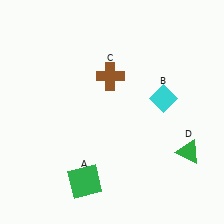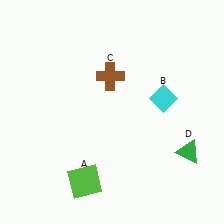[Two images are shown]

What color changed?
The square (A) changed from green in Image 1 to lime in Image 2.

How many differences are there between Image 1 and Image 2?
There is 1 difference between the two images.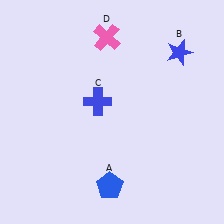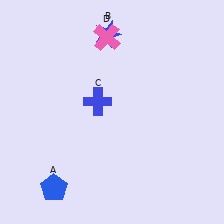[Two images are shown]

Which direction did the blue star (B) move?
The blue star (B) moved left.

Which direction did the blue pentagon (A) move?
The blue pentagon (A) moved left.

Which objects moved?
The objects that moved are: the blue pentagon (A), the blue star (B).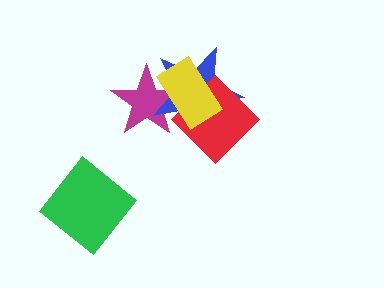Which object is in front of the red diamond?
The yellow rectangle is in front of the red diamond.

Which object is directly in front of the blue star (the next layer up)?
The red diamond is directly in front of the blue star.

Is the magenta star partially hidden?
Yes, it is partially covered by another shape.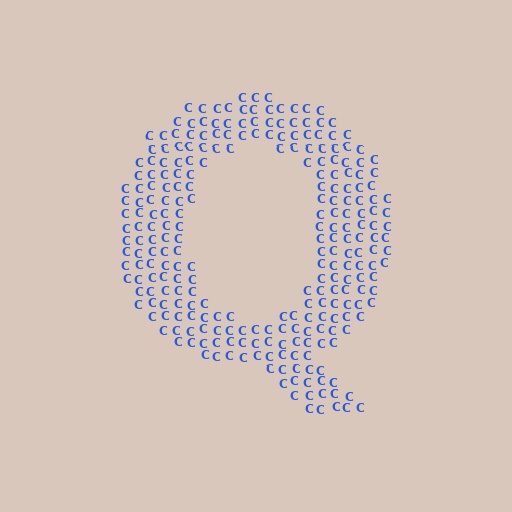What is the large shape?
The large shape is the letter Q.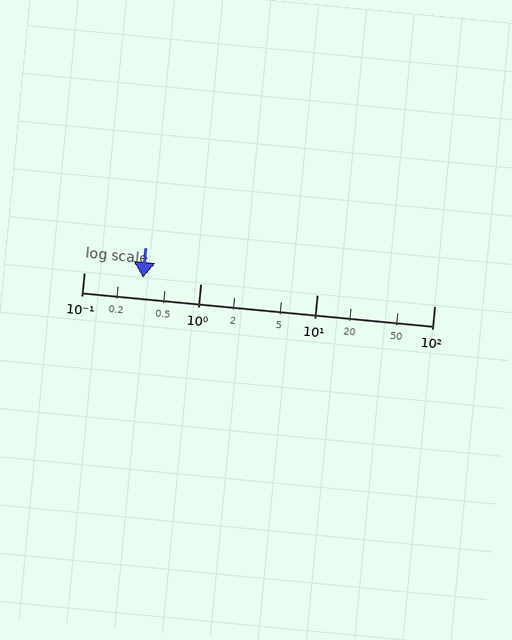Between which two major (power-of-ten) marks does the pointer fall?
The pointer is between 0.1 and 1.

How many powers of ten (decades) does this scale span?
The scale spans 3 decades, from 0.1 to 100.